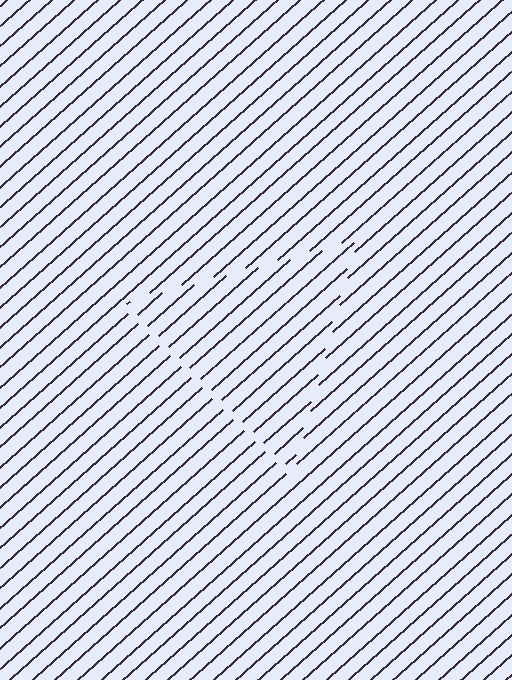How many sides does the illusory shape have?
3 sides — the line-ends trace a triangle.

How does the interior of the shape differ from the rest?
The interior of the shape contains the same grating, shifted by half a period — the contour is defined by the phase discontinuity where line-ends from the inner and outer gratings abut.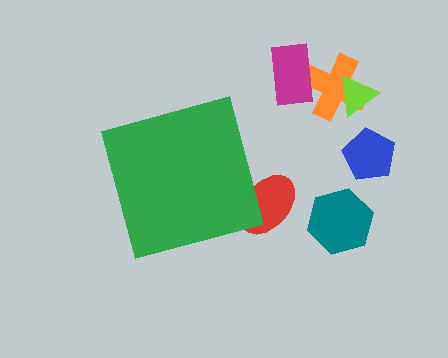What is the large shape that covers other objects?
A green square.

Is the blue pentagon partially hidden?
No, the blue pentagon is fully visible.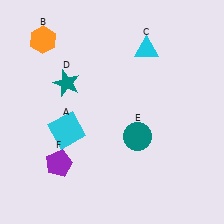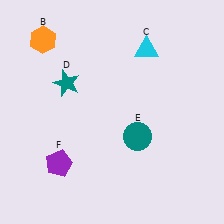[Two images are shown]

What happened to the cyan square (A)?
The cyan square (A) was removed in Image 2. It was in the bottom-left area of Image 1.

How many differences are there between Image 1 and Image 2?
There is 1 difference between the two images.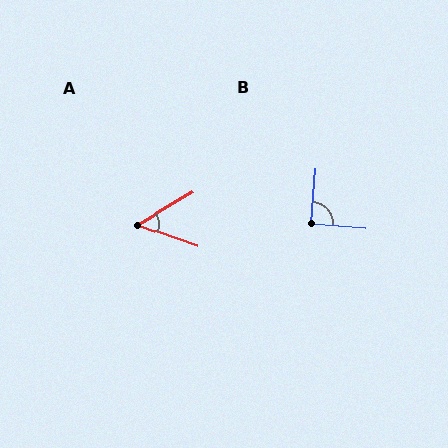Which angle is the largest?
B, at approximately 90 degrees.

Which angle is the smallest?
A, at approximately 50 degrees.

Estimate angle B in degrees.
Approximately 90 degrees.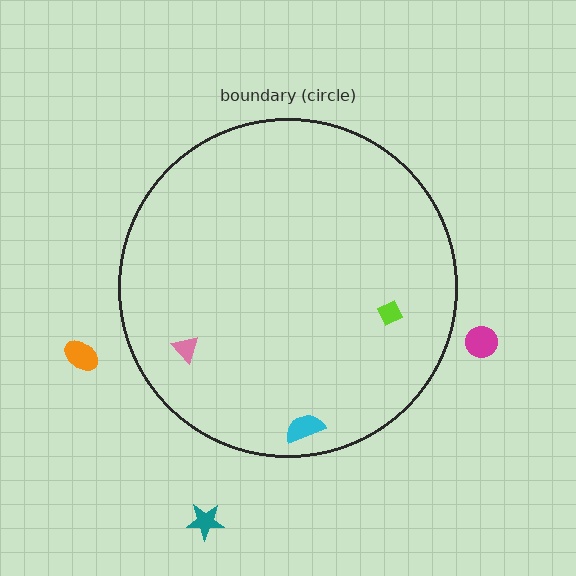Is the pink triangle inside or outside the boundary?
Inside.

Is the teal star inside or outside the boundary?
Outside.